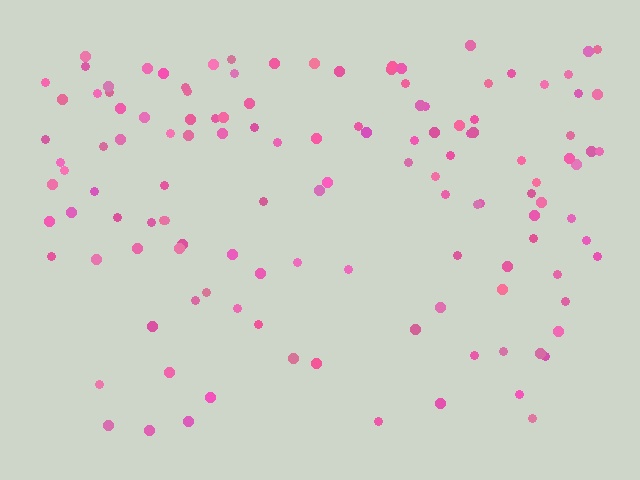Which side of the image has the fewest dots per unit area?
The bottom.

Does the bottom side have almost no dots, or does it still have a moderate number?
Still a moderate number, just noticeably fewer than the top.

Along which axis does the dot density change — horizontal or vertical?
Vertical.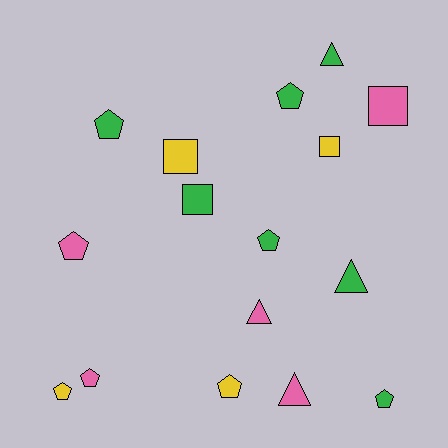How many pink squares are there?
There is 1 pink square.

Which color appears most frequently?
Green, with 7 objects.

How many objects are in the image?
There are 16 objects.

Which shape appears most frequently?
Pentagon, with 8 objects.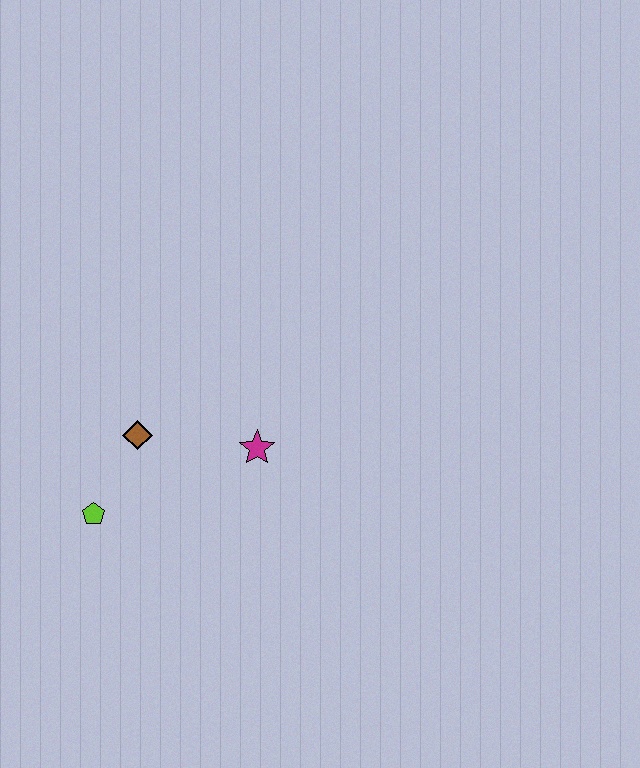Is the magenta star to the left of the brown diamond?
No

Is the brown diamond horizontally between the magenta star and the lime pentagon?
Yes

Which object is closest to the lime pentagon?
The brown diamond is closest to the lime pentagon.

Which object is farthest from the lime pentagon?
The magenta star is farthest from the lime pentagon.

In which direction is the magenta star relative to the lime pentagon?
The magenta star is to the right of the lime pentagon.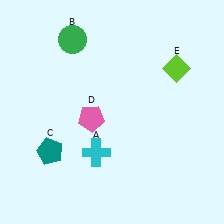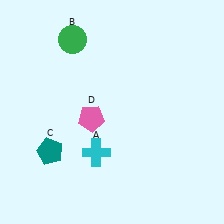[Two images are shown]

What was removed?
The lime diamond (E) was removed in Image 2.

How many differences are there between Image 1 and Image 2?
There is 1 difference between the two images.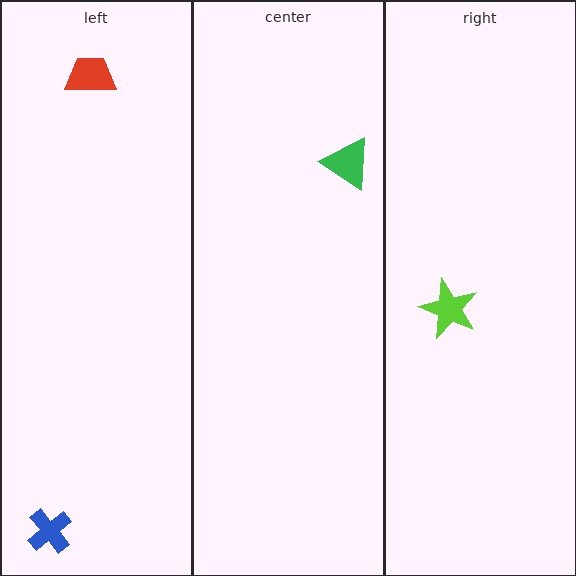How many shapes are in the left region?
2.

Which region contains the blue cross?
The left region.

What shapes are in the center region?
The green triangle.